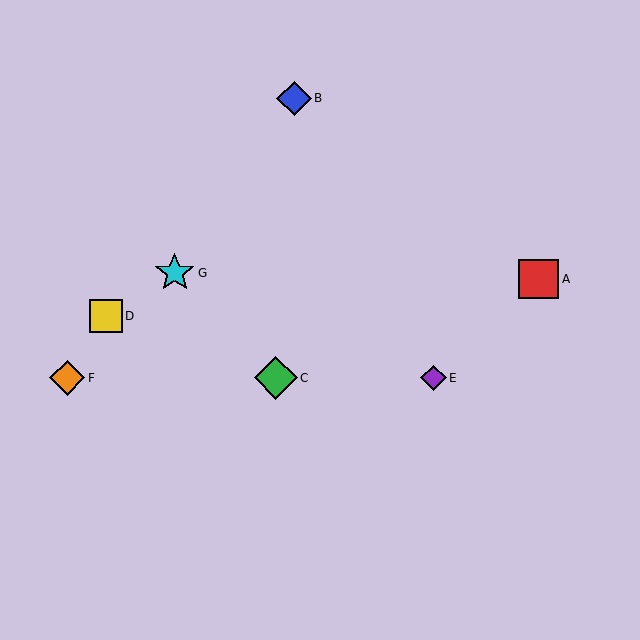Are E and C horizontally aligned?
Yes, both are at y≈378.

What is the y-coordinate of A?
Object A is at y≈279.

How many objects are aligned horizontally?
3 objects (C, E, F) are aligned horizontally.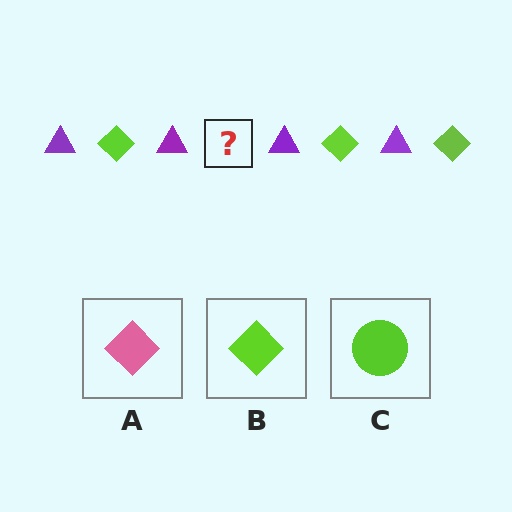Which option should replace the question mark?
Option B.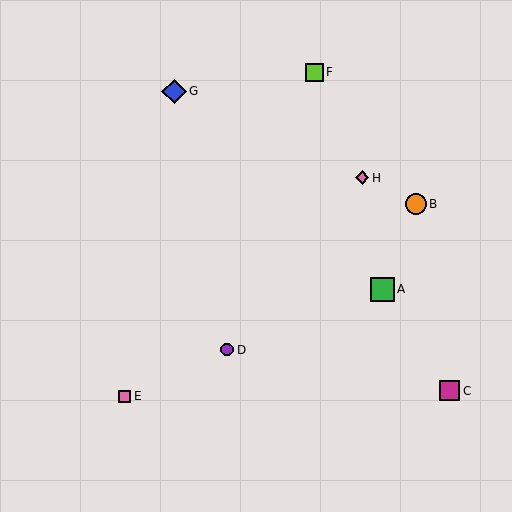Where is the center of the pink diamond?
The center of the pink diamond is at (362, 178).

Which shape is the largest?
The blue diamond (labeled G) is the largest.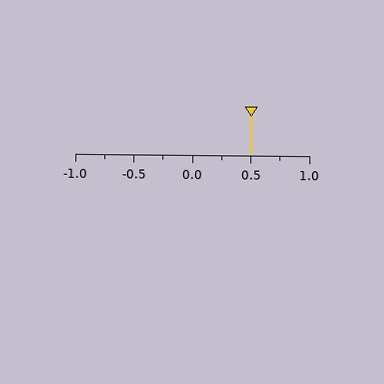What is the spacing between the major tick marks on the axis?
The major ticks are spaced 0.5 apart.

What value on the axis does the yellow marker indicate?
The marker indicates approximately 0.5.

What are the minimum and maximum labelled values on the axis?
The axis runs from -1.0 to 1.0.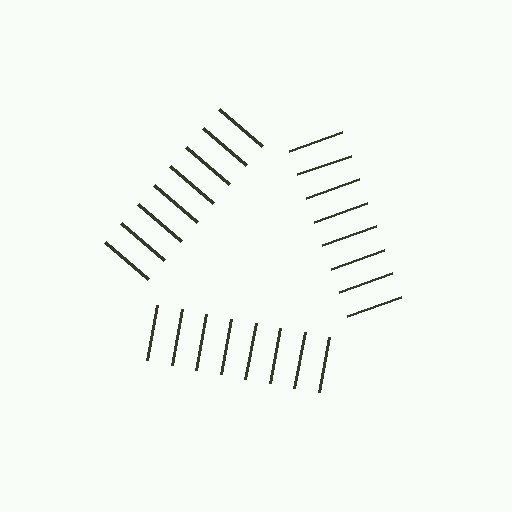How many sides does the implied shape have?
3 sides — the line-ends trace a triangle.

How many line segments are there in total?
24 — 8 along each of the 3 edges.